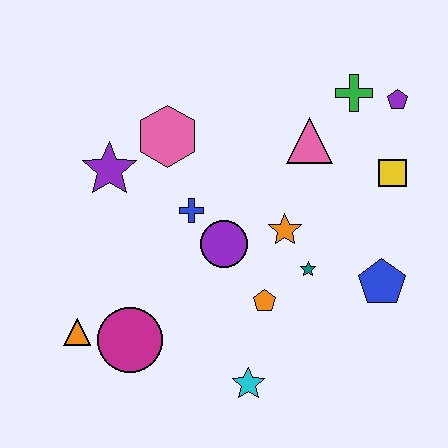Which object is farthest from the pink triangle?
The orange triangle is farthest from the pink triangle.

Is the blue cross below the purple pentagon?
Yes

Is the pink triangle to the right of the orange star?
Yes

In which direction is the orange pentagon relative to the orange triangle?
The orange pentagon is to the right of the orange triangle.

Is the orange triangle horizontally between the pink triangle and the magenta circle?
No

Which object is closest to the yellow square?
The purple pentagon is closest to the yellow square.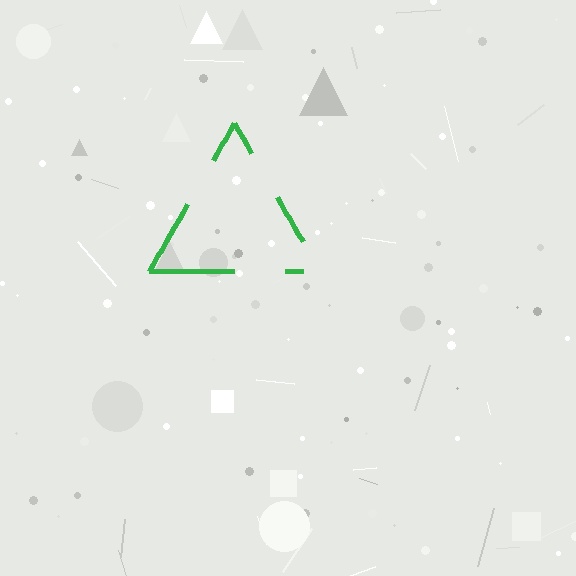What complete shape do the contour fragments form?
The contour fragments form a triangle.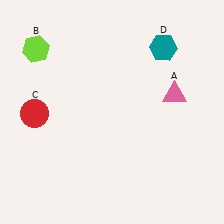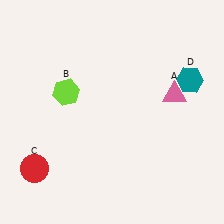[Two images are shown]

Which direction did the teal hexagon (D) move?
The teal hexagon (D) moved down.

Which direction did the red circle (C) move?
The red circle (C) moved down.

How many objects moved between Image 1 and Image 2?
3 objects moved between the two images.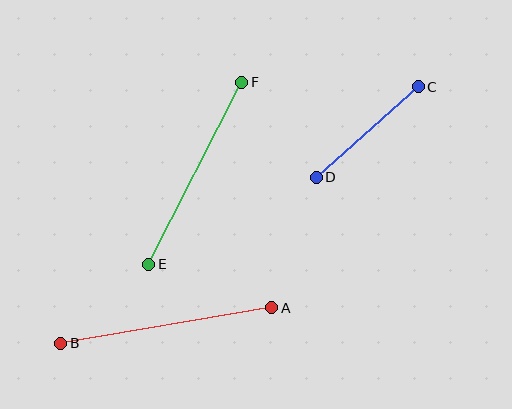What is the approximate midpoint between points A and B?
The midpoint is at approximately (166, 326) pixels.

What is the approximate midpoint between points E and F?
The midpoint is at approximately (195, 173) pixels.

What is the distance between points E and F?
The distance is approximately 204 pixels.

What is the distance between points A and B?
The distance is approximately 214 pixels.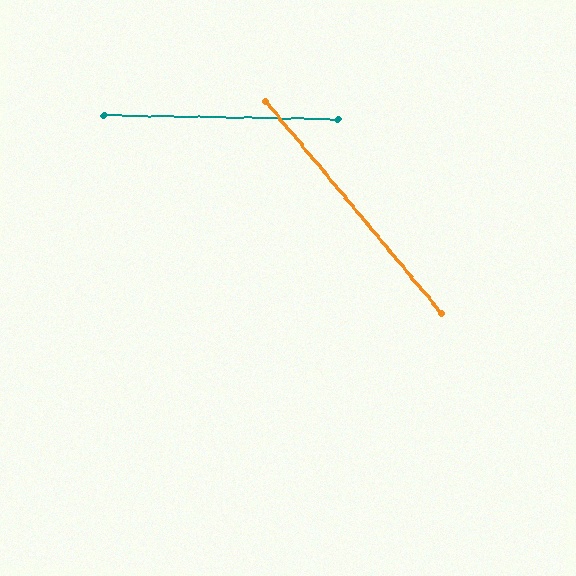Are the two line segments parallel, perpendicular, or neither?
Neither parallel nor perpendicular — they differ by about 49°.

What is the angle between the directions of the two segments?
Approximately 49 degrees.